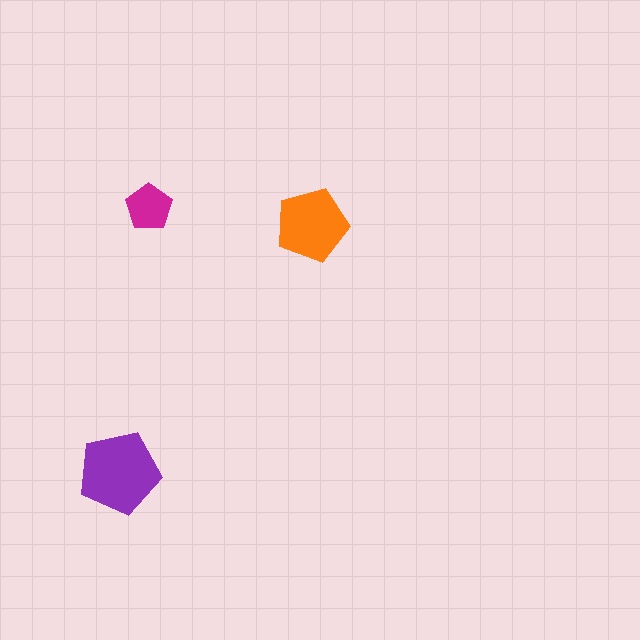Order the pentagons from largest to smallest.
the purple one, the orange one, the magenta one.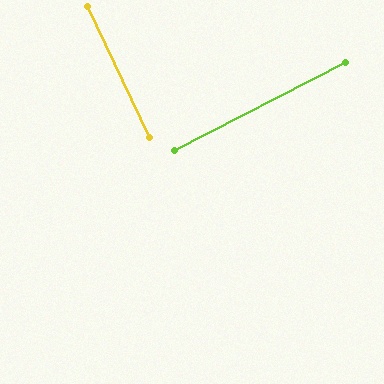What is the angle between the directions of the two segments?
Approximately 88 degrees.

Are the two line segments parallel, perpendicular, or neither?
Perpendicular — they meet at approximately 88°.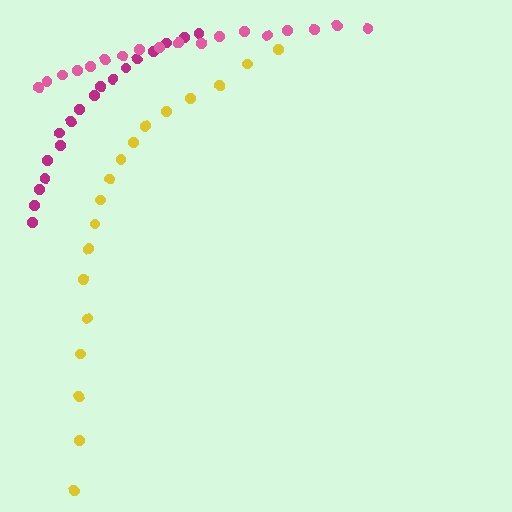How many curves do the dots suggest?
There are 3 distinct paths.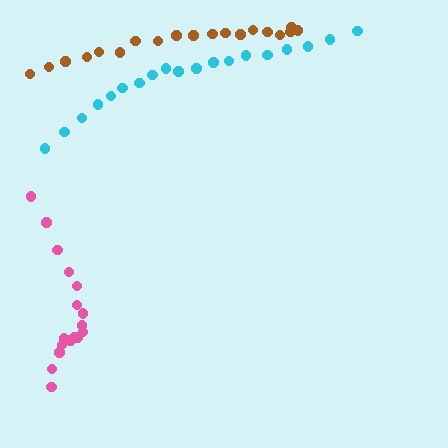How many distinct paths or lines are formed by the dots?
There are 3 distinct paths.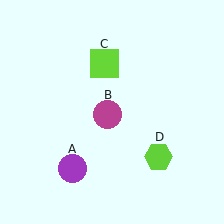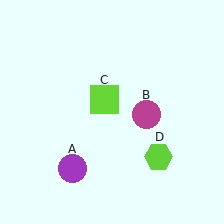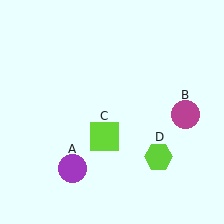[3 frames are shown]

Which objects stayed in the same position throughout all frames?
Purple circle (object A) and lime hexagon (object D) remained stationary.